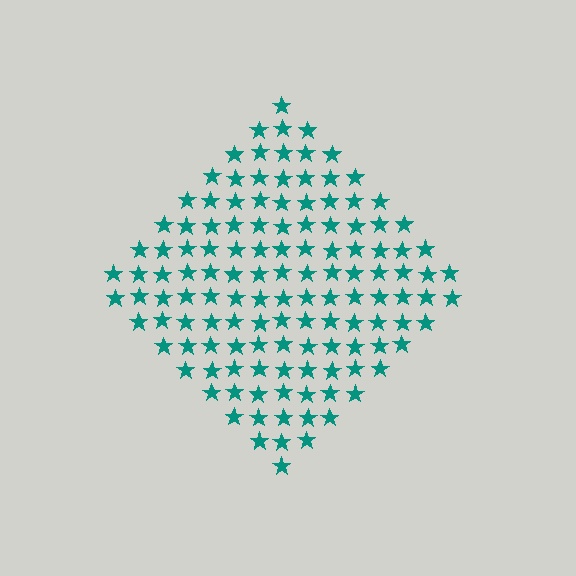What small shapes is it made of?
It is made of small stars.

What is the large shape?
The large shape is a diamond.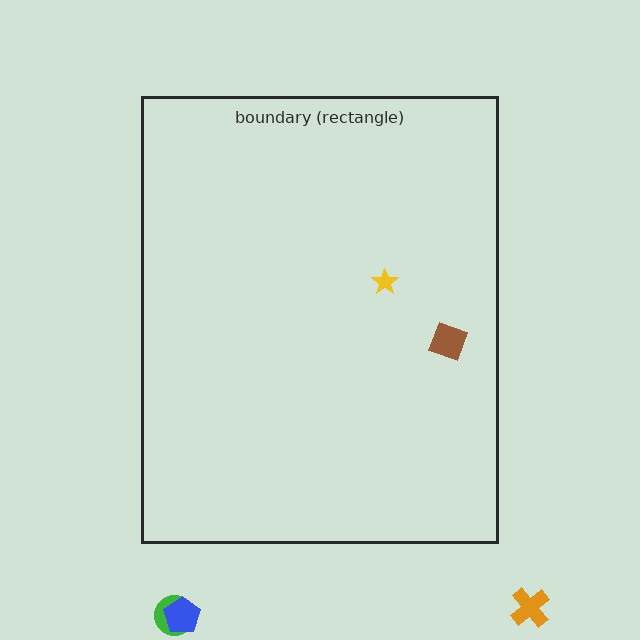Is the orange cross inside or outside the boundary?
Outside.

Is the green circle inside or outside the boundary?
Outside.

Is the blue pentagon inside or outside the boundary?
Outside.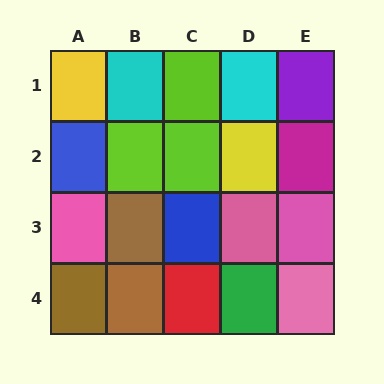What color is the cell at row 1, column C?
Lime.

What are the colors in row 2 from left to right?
Blue, lime, lime, yellow, magenta.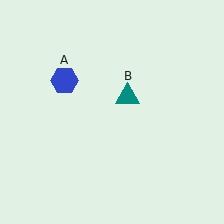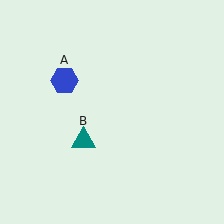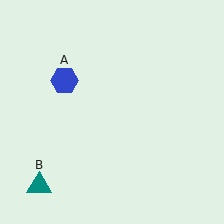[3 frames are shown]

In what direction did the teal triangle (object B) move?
The teal triangle (object B) moved down and to the left.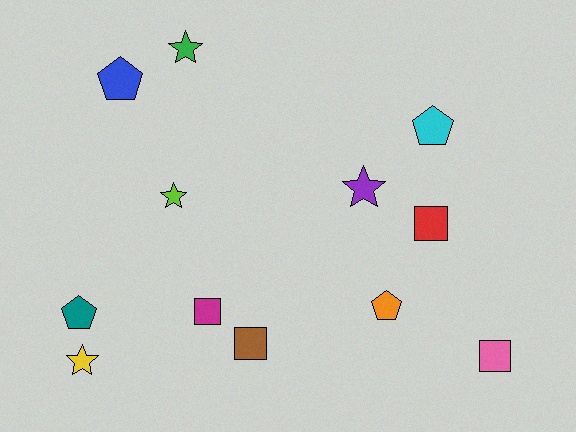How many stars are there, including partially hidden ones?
There are 4 stars.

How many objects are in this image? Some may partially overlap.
There are 12 objects.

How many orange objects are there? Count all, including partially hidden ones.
There is 1 orange object.